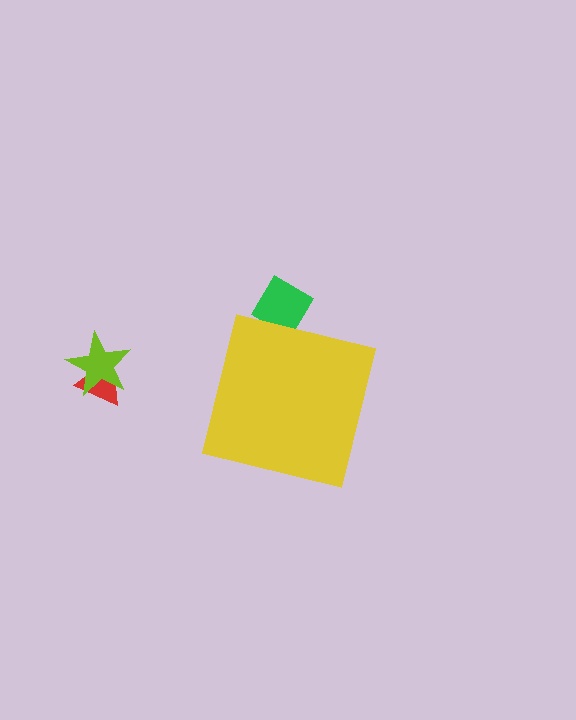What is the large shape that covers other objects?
A yellow square.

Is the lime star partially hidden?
No, the lime star is fully visible.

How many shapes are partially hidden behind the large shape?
1 shape is partially hidden.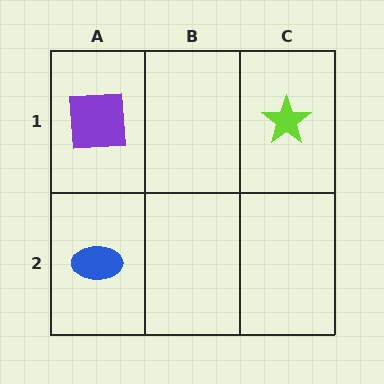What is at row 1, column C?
A lime star.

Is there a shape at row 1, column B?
No, that cell is empty.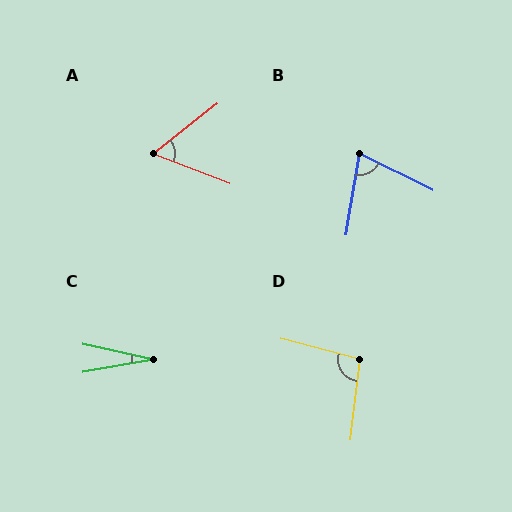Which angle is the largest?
D, at approximately 98 degrees.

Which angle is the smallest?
C, at approximately 22 degrees.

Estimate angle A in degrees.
Approximately 59 degrees.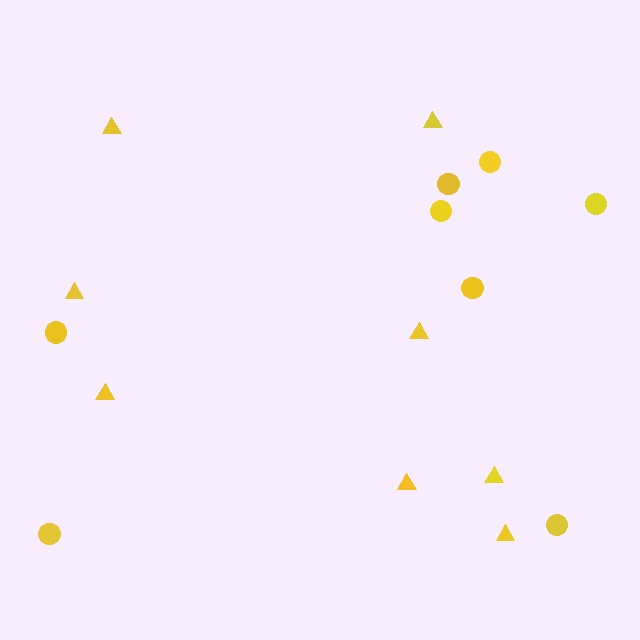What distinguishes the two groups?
There are 2 groups: one group of triangles (8) and one group of circles (8).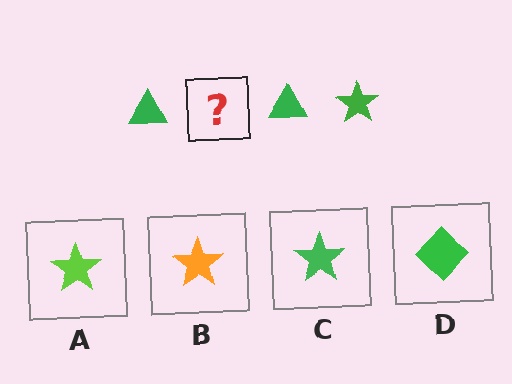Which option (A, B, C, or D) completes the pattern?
C.